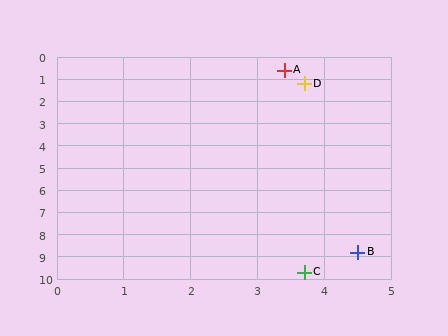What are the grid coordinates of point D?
Point D is at approximately (3.7, 1.2).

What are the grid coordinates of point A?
Point A is at approximately (3.4, 0.6).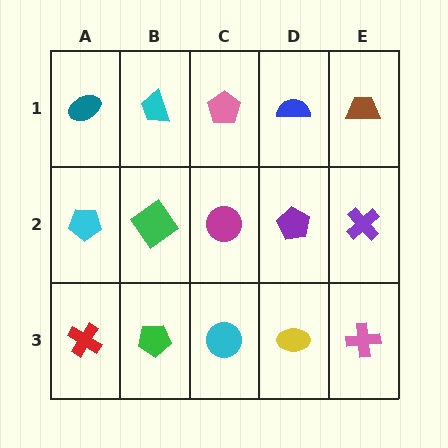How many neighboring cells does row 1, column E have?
2.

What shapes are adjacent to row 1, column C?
A magenta circle (row 2, column C), a cyan trapezoid (row 1, column B), a blue semicircle (row 1, column D).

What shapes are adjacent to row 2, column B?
A cyan trapezoid (row 1, column B), a green pentagon (row 3, column B), a cyan pentagon (row 2, column A), a magenta circle (row 2, column C).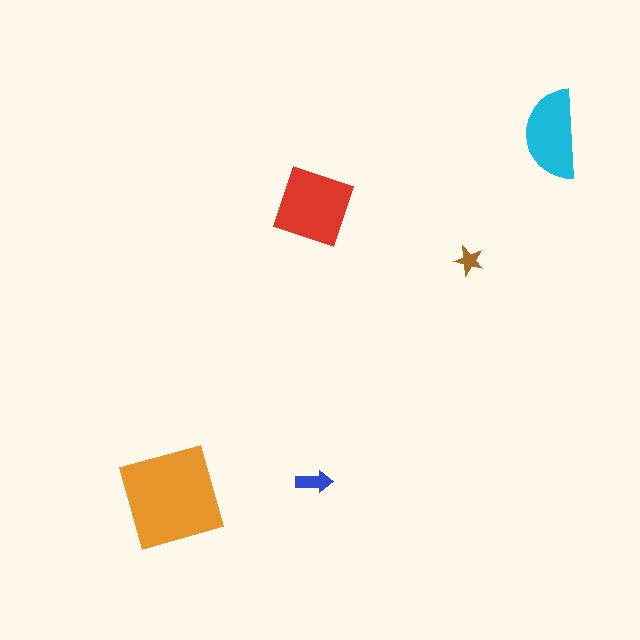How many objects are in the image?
There are 5 objects in the image.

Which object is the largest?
The orange square.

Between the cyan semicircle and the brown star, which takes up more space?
The cyan semicircle.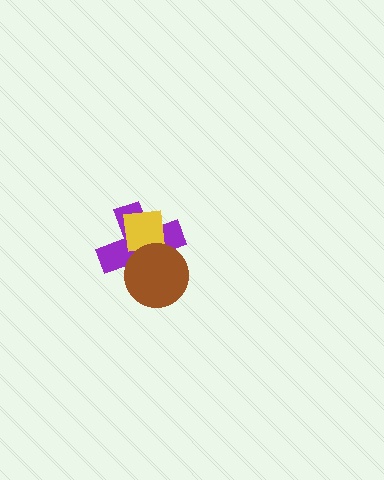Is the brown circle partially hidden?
No, no other shape covers it.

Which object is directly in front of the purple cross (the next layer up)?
The yellow square is directly in front of the purple cross.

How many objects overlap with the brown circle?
2 objects overlap with the brown circle.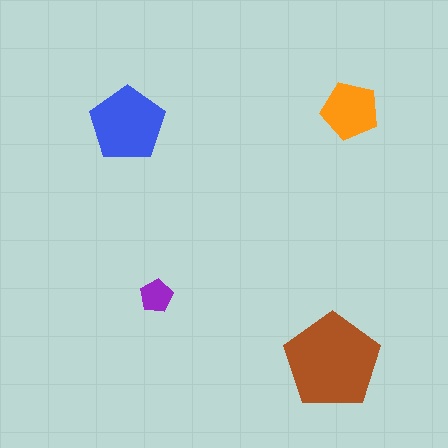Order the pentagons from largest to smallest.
the brown one, the blue one, the orange one, the purple one.